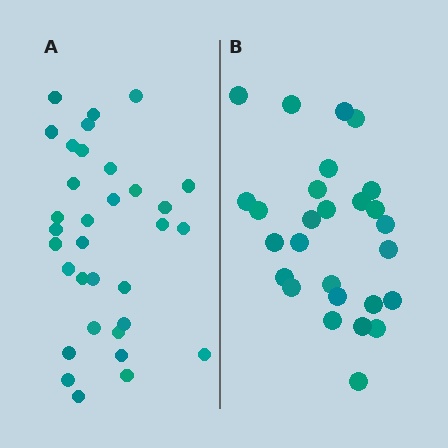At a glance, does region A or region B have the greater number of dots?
Region A (the left region) has more dots.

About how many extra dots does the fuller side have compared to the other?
Region A has about 6 more dots than region B.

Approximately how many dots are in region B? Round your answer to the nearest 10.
About 30 dots. (The exact count is 27, which rounds to 30.)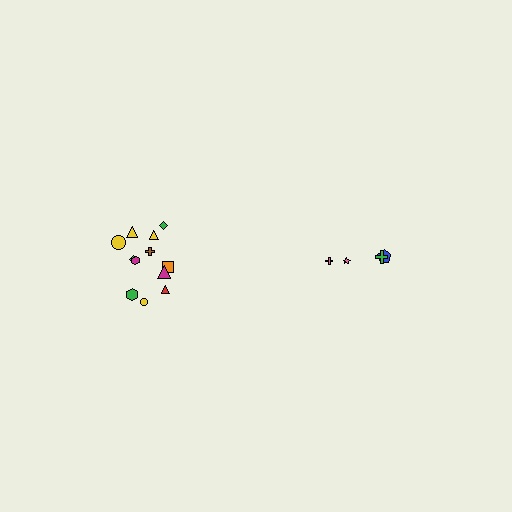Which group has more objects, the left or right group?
The left group.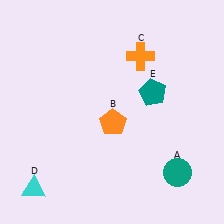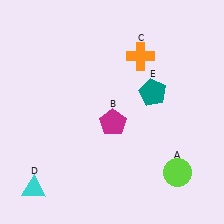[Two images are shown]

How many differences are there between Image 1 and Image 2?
There are 2 differences between the two images.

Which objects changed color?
A changed from teal to lime. B changed from orange to magenta.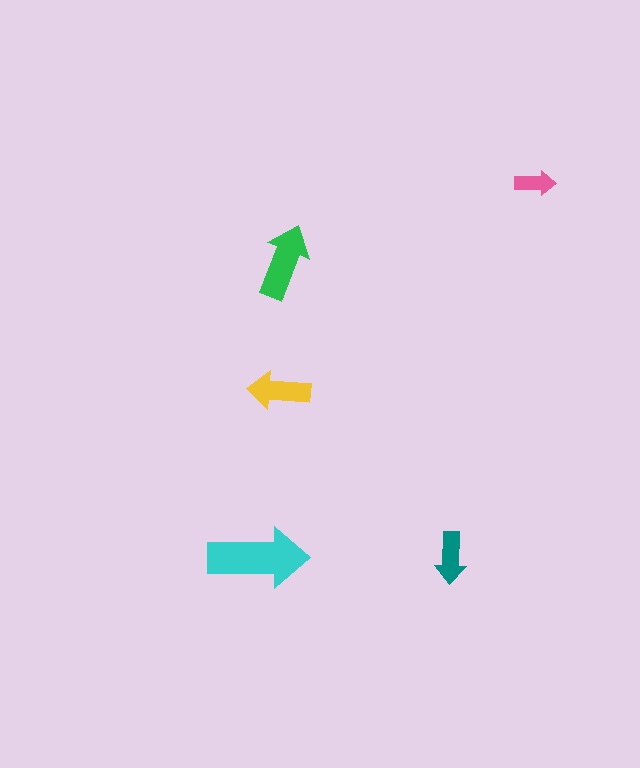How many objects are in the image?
There are 5 objects in the image.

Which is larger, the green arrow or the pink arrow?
The green one.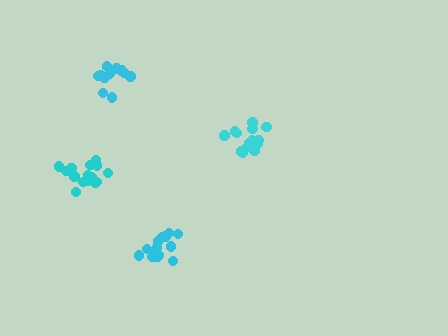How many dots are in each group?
Group 1: 14 dots, Group 2: 15 dots, Group 3: 12 dots, Group 4: 15 dots (56 total).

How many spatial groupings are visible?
There are 4 spatial groupings.